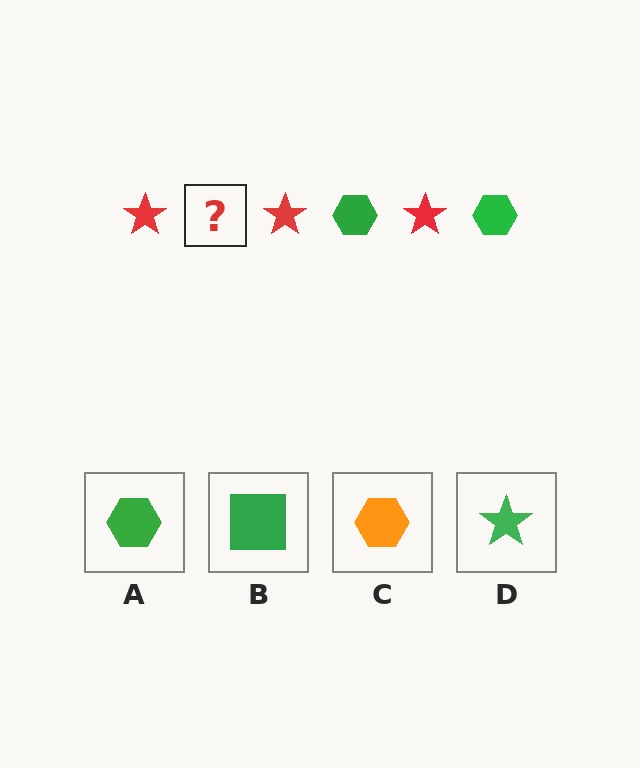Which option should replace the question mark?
Option A.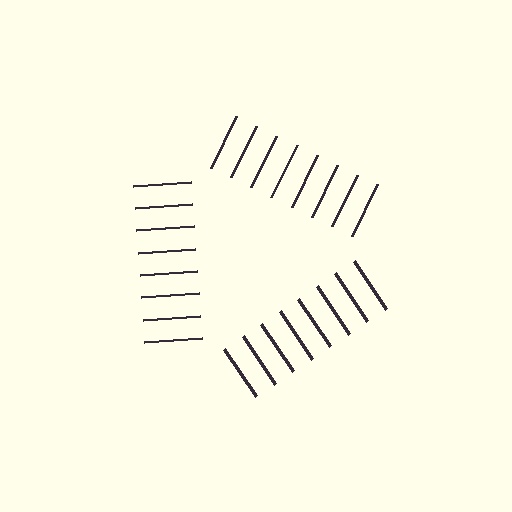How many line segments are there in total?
24 — 8 along each of the 3 edges.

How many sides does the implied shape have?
3 sides — the line-ends trace a triangle.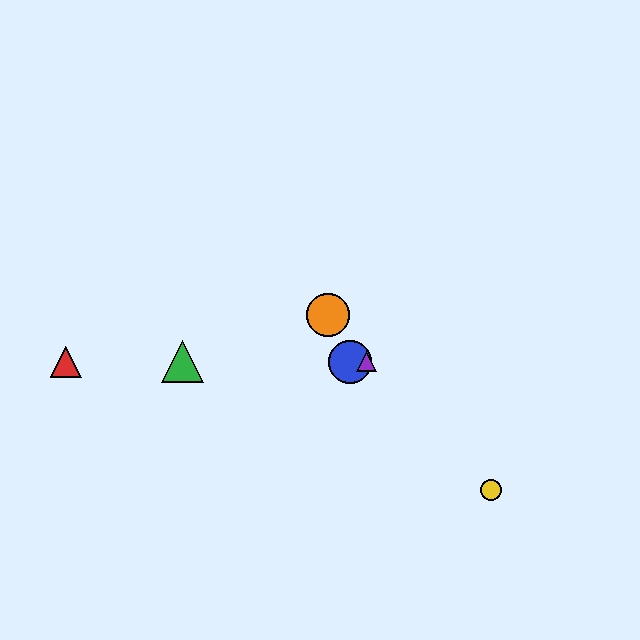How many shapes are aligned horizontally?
4 shapes (the red triangle, the blue circle, the green triangle, the purple triangle) are aligned horizontally.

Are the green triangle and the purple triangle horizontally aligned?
Yes, both are at y≈362.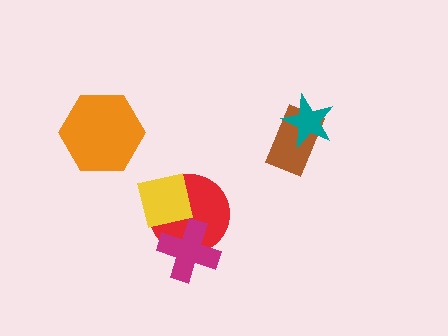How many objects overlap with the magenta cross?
2 objects overlap with the magenta cross.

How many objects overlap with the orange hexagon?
0 objects overlap with the orange hexagon.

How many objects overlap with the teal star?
1 object overlaps with the teal star.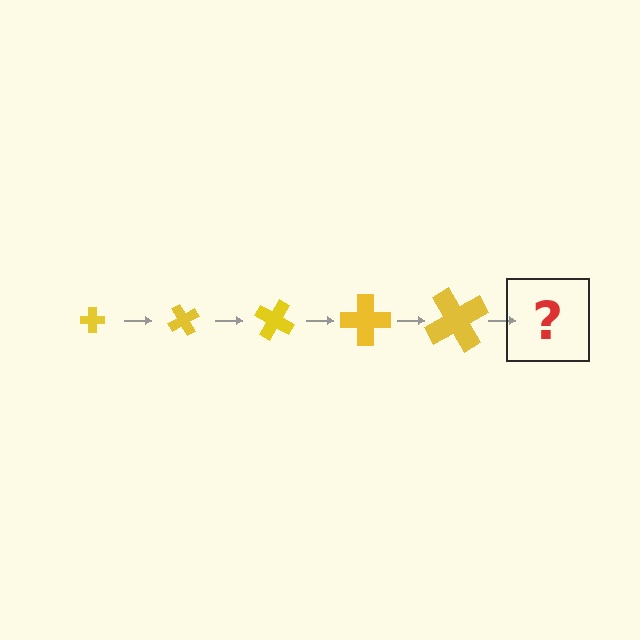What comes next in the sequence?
The next element should be a cross, larger than the previous one and rotated 300 degrees from the start.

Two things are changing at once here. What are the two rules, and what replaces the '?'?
The two rules are that the cross grows larger each step and it rotates 60 degrees each step. The '?' should be a cross, larger than the previous one and rotated 300 degrees from the start.